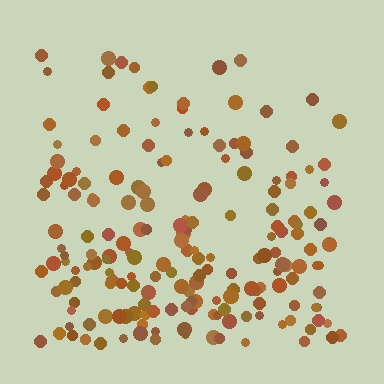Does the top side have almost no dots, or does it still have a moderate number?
Still a moderate number, just noticeably fewer than the bottom.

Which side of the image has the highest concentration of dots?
The bottom.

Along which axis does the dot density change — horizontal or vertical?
Vertical.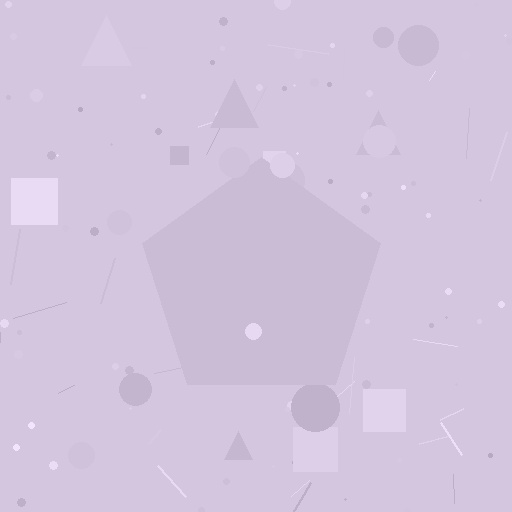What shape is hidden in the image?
A pentagon is hidden in the image.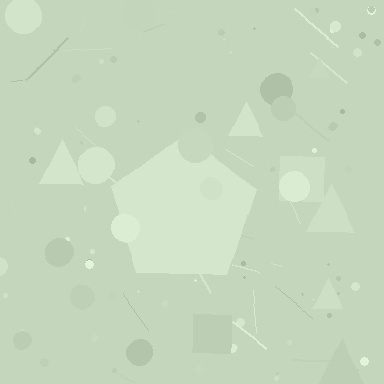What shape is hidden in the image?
A pentagon is hidden in the image.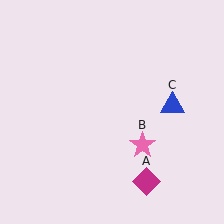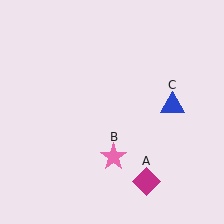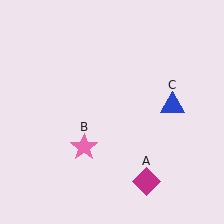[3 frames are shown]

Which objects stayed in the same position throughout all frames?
Magenta diamond (object A) and blue triangle (object C) remained stationary.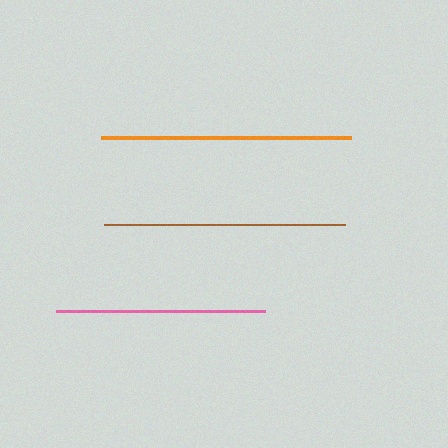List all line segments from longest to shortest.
From longest to shortest: orange, brown, pink.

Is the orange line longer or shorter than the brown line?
The orange line is longer than the brown line.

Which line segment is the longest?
The orange line is the longest at approximately 251 pixels.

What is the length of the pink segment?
The pink segment is approximately 209 pixels long.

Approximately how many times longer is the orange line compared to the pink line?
The orange line is approximately 1.2 times the length of the pink line.